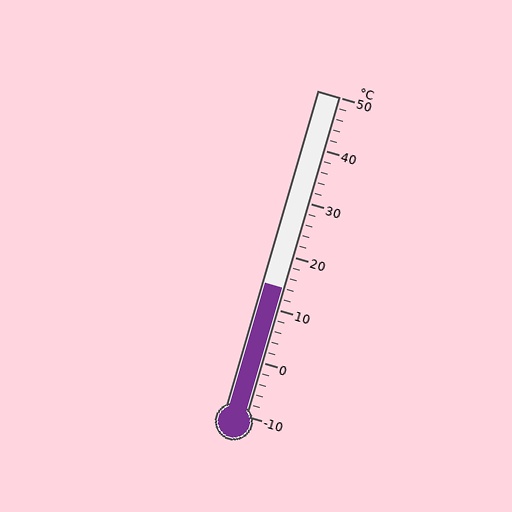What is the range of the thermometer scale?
The thermometer scale ranges from -10°C to 50°C.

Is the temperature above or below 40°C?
The temperature is below 40°C.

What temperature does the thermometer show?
The thermometer shows approximately 14°C.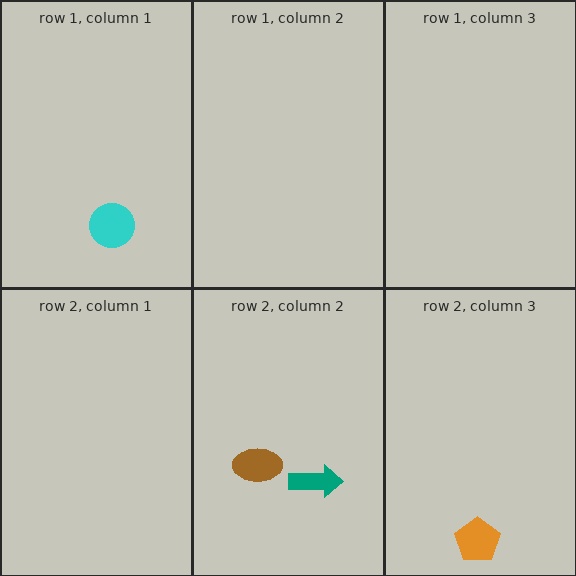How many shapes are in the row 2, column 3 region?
1.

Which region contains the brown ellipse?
The row 2, column 2 region.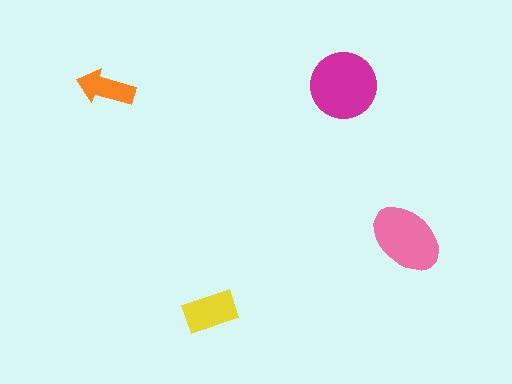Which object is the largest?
The magenta circle.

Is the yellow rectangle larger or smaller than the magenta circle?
Smaller.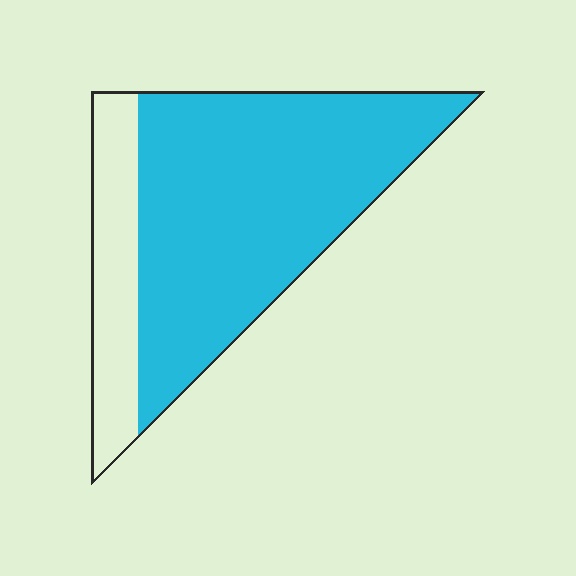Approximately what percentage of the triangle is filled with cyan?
Approximately 80%.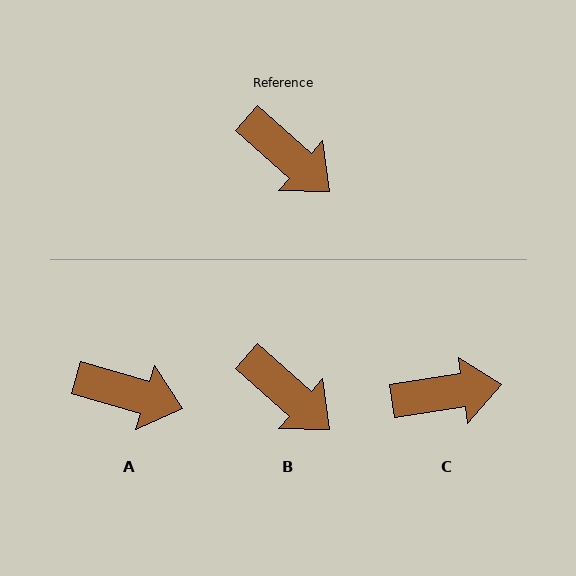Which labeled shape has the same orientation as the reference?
B.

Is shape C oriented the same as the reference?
No, it is off by about 50 degrees.